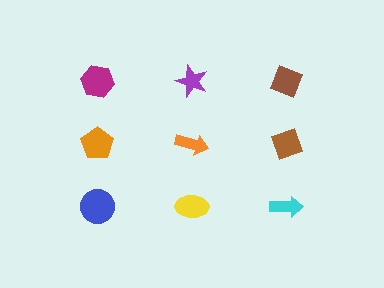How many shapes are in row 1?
3 shapes.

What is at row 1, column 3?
A brown diamond.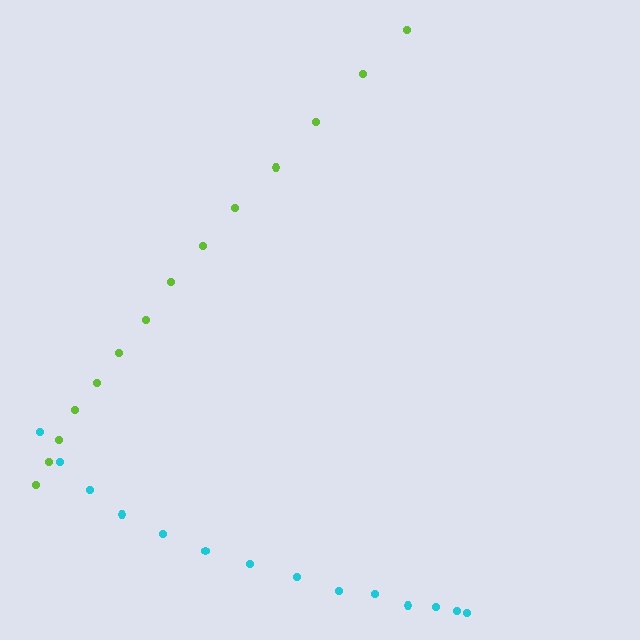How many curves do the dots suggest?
There are 2 distinct paths.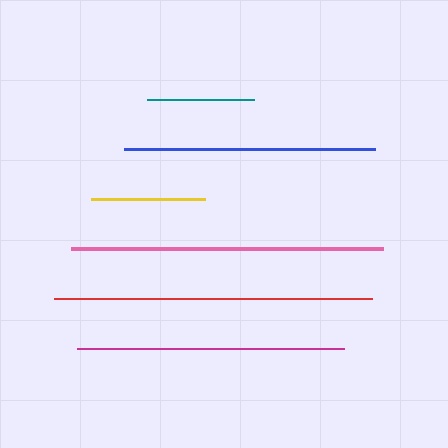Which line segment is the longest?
The red line is the longest at approximately 317 pixels.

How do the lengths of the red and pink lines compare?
The red and pink lines are approximately the same length.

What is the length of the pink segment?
The pink segment is approximately 313 pixels long.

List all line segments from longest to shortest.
From longest to shortest: red, pink, magenta, blue, yellow, teal.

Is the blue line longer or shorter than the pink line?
The pink line is longer than the blue line.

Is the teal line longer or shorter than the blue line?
The blue line is longer than the teal line.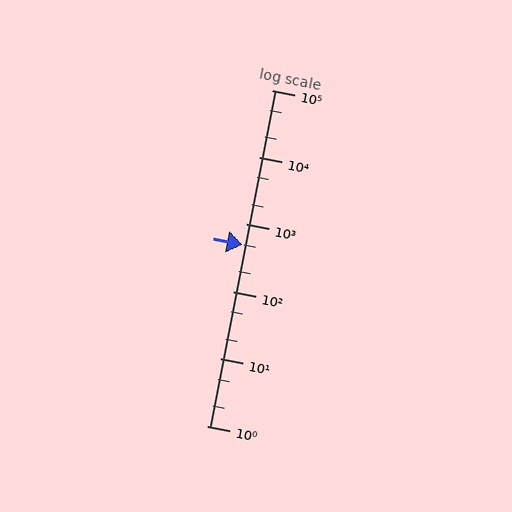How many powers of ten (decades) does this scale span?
The scale spans 5 decades, from 1 to 100000.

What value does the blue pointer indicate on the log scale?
The pointer indicates approximately 500.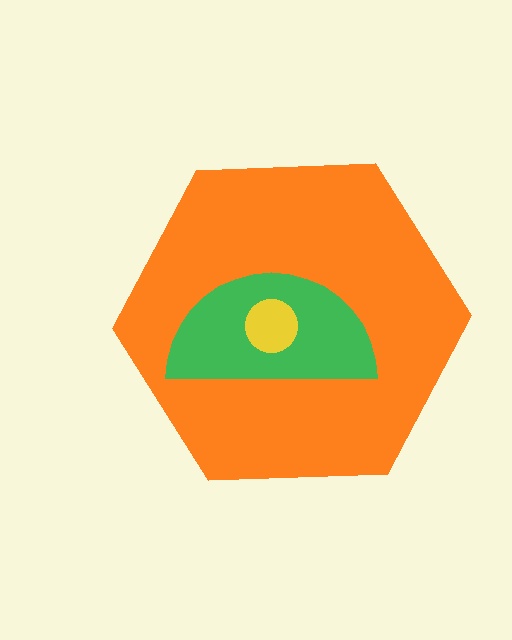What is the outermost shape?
The orange hexagon.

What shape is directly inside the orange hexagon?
The green semicircle.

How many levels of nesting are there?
3.